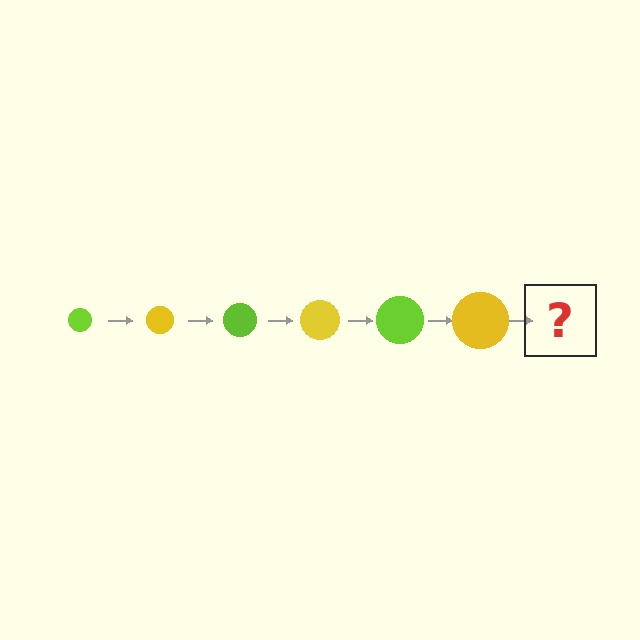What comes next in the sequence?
The next element should be a lime circle, larger than the previous one.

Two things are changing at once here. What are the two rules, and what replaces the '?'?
The two rules are that the circle grows larger each step and the color cycles through lime and yellow. The '?' should be a lime circle, larger than the previous one.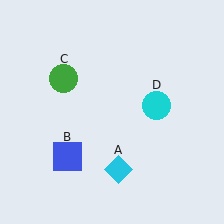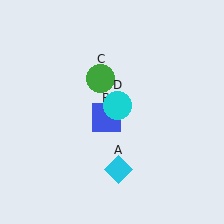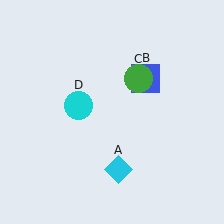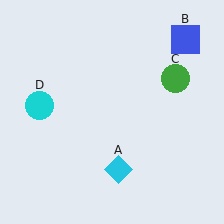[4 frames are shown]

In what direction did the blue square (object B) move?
The blue square (object B) moved up and to the right.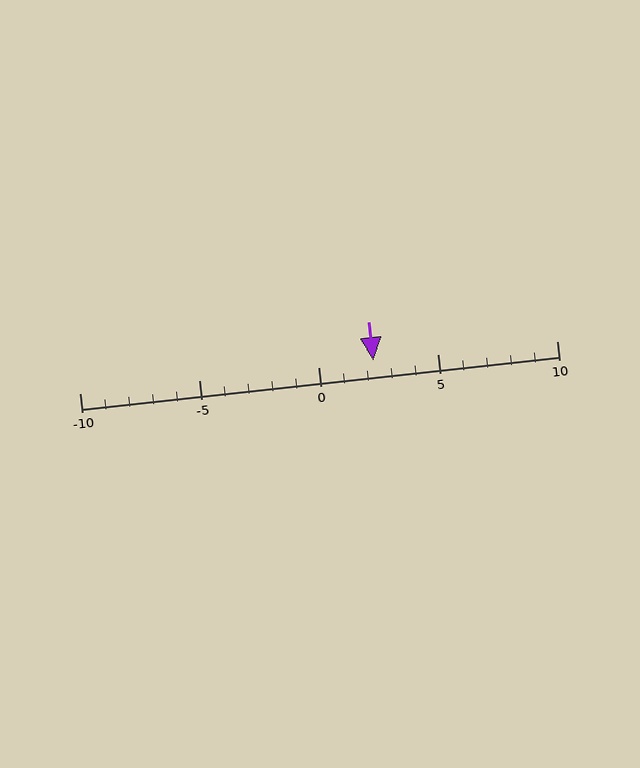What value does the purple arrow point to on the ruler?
The purple arrow points to approximately 2.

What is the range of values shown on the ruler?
The ruler shows values from -10 to 10.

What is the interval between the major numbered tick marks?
The major tick marks are spaced 5 units apart.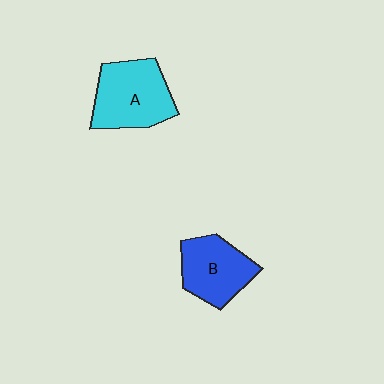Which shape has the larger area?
Shape A (cyan).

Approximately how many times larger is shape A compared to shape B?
Approximately 1.2 times.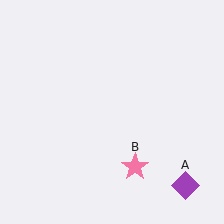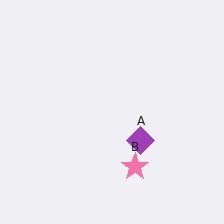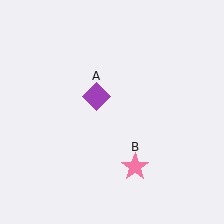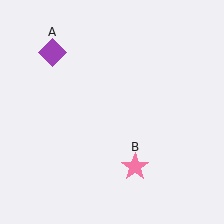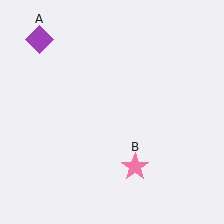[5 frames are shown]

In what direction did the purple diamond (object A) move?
The purple diamond (object A) moved up and to the left.